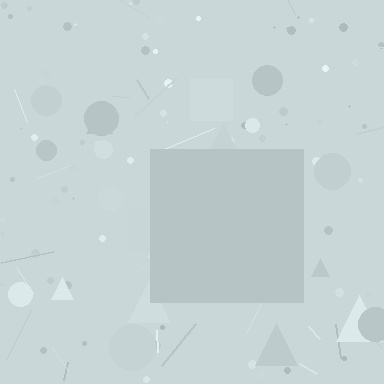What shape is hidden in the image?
A square is hidden in the image.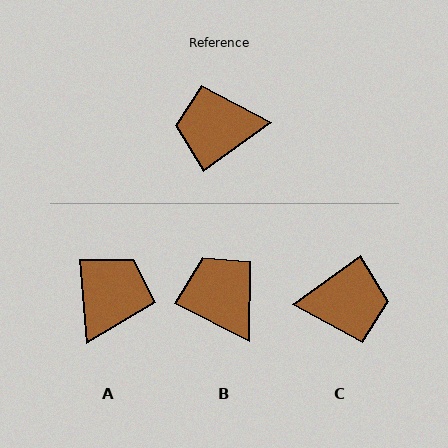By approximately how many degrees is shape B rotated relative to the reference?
Approximately 63 degrees clockwise.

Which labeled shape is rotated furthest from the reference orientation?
C, about 179 degrees away.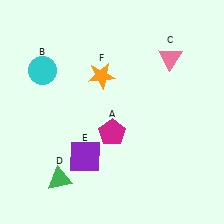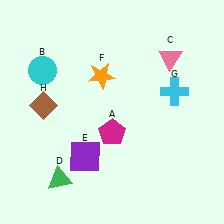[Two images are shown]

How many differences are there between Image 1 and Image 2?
There are 2 differences between the two images.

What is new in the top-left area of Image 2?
A brown diamond (H) was added in the top-left area of Image 2.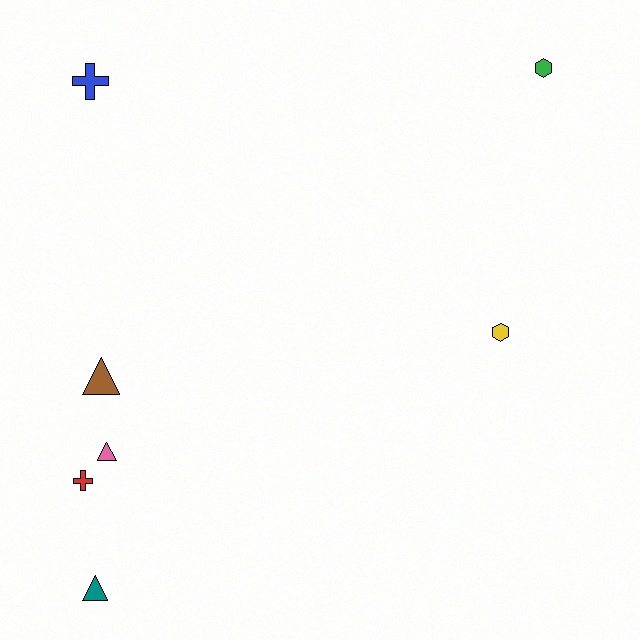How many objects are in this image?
There are 7 objects.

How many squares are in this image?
There are no squares.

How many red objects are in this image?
There is 1 red object.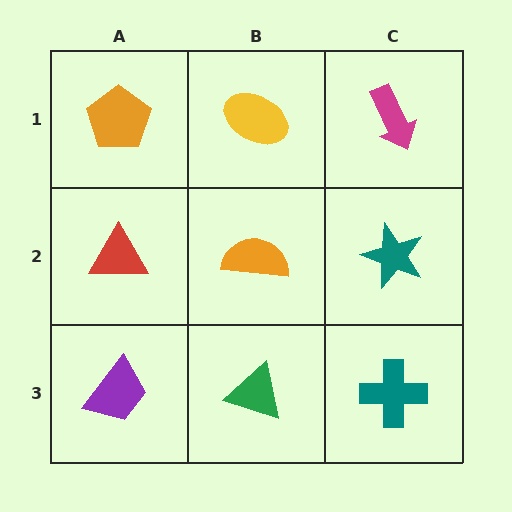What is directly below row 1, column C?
A teal star.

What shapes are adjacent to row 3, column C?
A teal star (row 2, column C), a green triangle (row 3, column B).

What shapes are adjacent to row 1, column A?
A red triangle (row 2, column A), a yellow ellipse (row 1, column B).